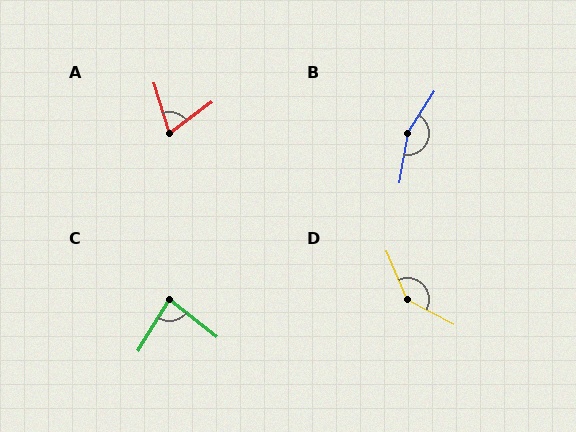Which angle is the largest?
B, at approximately 157 degrees.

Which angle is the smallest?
A, at approximately 71 degrees.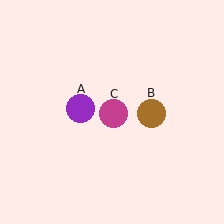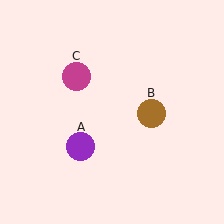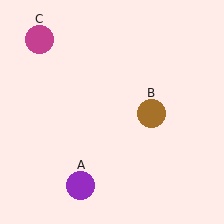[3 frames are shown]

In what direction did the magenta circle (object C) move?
The magenta circle (object C) moved up and to the left.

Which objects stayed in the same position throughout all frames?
Brown circle (object B) remained stationary.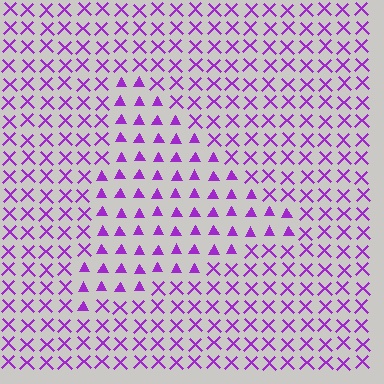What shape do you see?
I see a triangle.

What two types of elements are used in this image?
The image uses triangles inside the triangle region and X marks outside it.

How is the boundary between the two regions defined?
The boundary is defined by a change in element shape: triangles inside vs. X marks outside. All elements share the same color and spacing.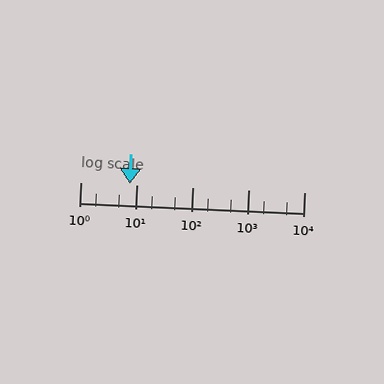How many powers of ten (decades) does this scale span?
The scale spans 4 decades, from 1 to 10000.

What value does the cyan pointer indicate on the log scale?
The pointer indicates approximately 7.6.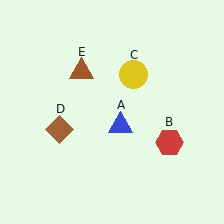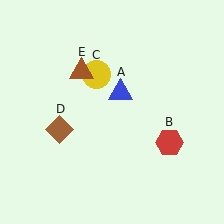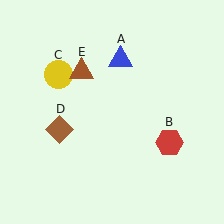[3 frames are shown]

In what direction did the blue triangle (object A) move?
The blue triangle (object A) moved up.